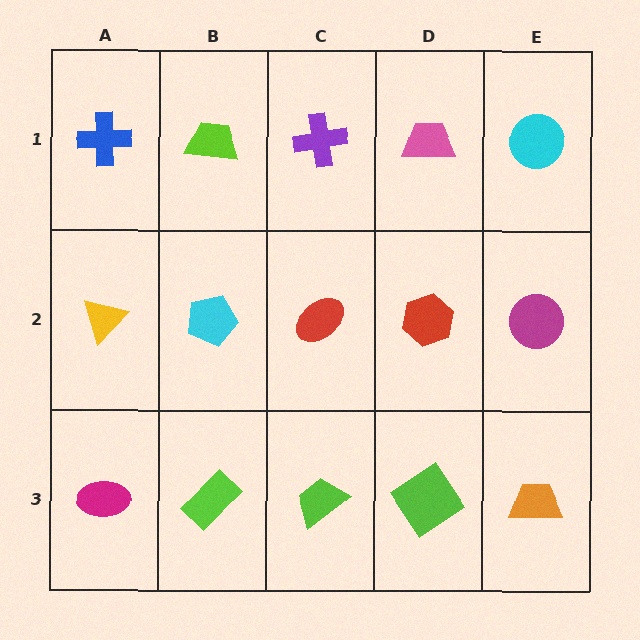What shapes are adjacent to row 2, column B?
A lime trapezoid (row 1, column B), a lime rectangle (row 3, column B), a yellow triangle (row 2, column A), a red ellipse (row 2, column C).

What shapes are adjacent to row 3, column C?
A red ellipse (row 2, column C), a lime rectangle (row 3, column B), a lime diamond (row 3, column D).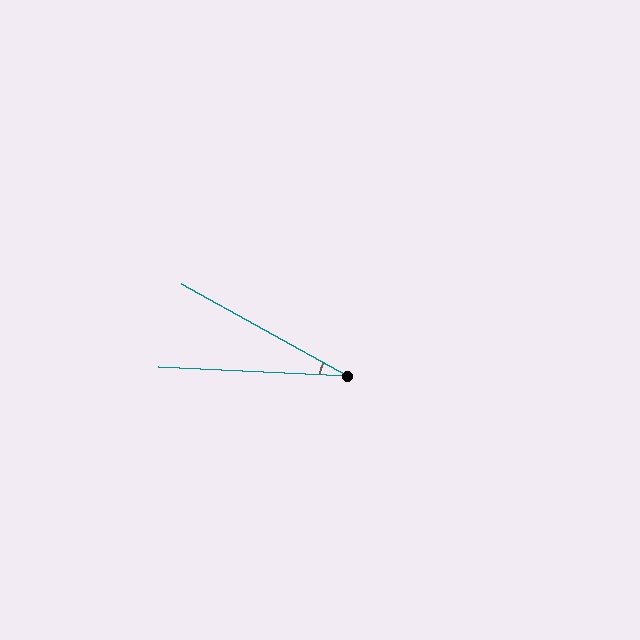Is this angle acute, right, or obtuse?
It is acute.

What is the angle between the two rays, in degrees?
Approximately 26 degrees.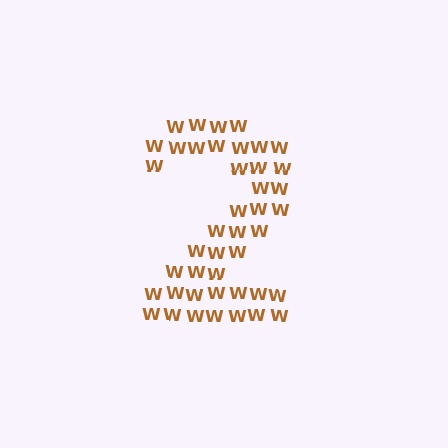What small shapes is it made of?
It is made of small letter W's.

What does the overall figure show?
The overall figure shows the digit 2.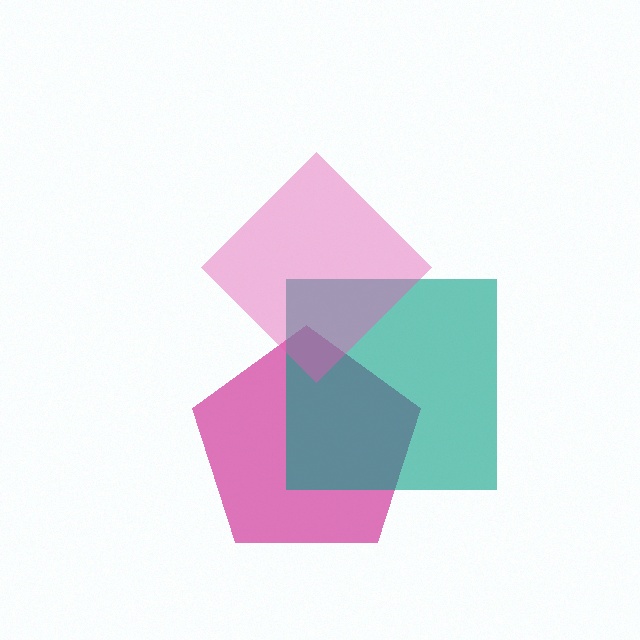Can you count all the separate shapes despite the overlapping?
Yes, there are 3 separate shapes.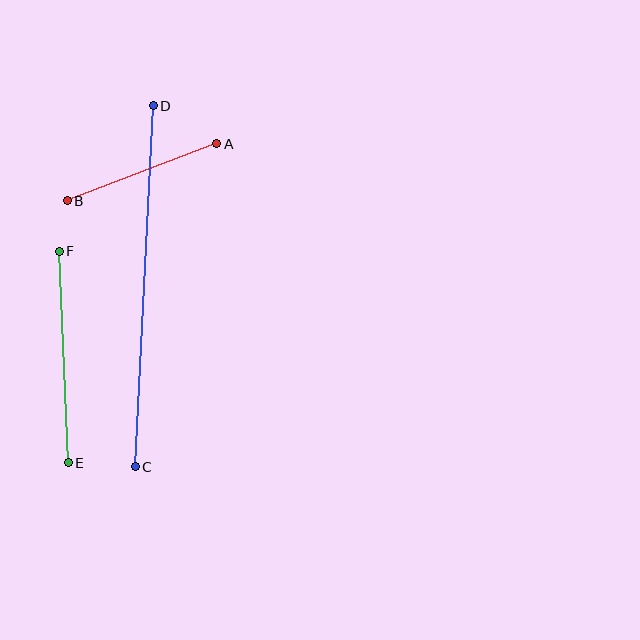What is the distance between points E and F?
The distance is approximately 212 pixels.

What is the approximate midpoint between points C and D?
The midpoint is at approximately (144, 286) pixels.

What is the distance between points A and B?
The distance is approximately 160 pixels.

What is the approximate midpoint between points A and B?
The midpoint is at approximately (142, 172) pixels.